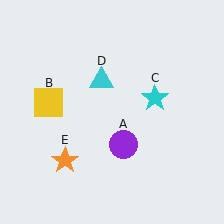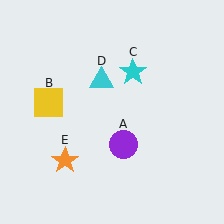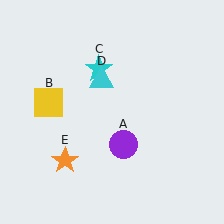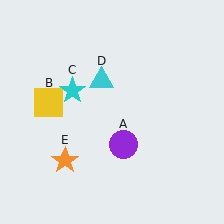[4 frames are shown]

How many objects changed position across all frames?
1 object changed position: cyan star (object C).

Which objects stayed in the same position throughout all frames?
Purple circle (object A) and yellow square (object B) and cyan triangle (object D) and orange star (object E) remained stationary.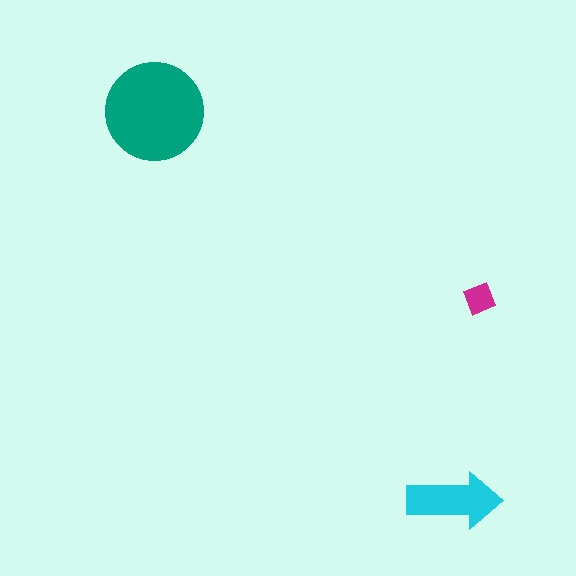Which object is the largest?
The teal circle.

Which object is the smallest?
The magenta diamond.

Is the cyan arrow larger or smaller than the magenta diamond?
Larger.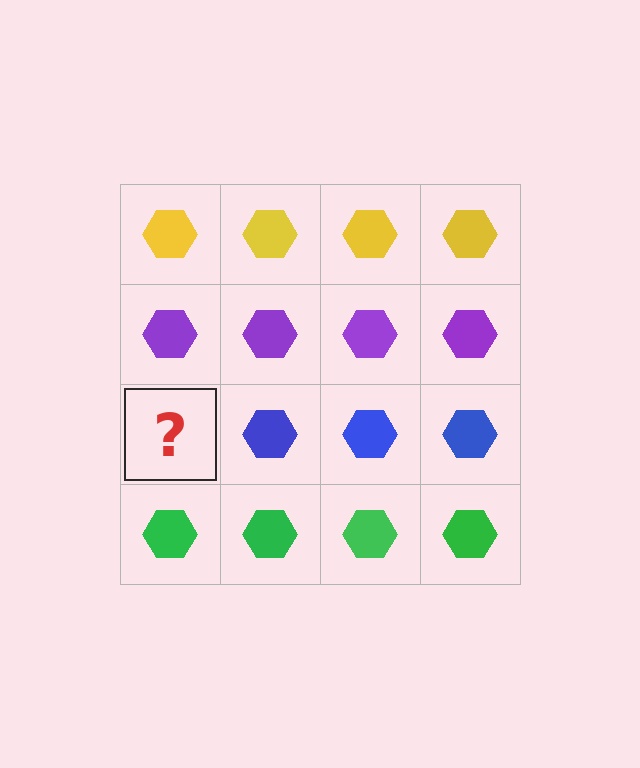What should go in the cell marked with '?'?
The missing cell should contain a blue hexagon.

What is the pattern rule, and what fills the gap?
The rule is that each row has a consistent color. The gap should be filled with a blue hexagon.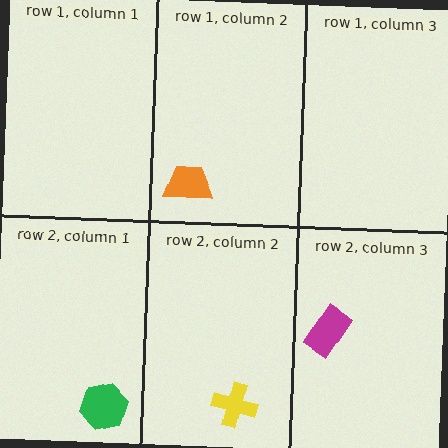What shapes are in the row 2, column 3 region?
The magenta rectangle.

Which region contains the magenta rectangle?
The row 2, column 3 region.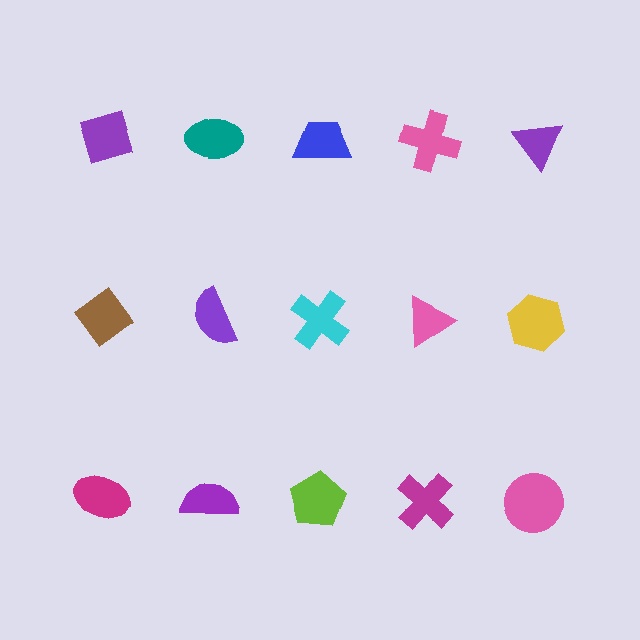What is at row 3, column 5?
A pink circle.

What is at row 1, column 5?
A purple triangle.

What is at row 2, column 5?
A yellow hexagon.